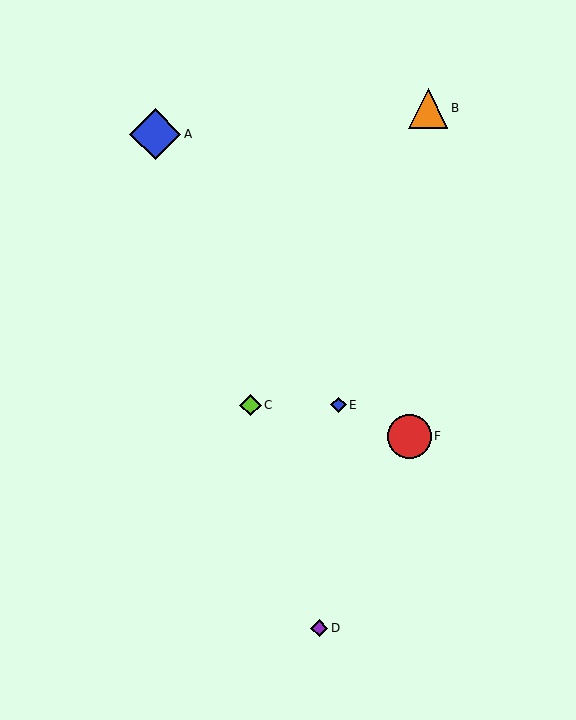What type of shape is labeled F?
Shape F is a red circle.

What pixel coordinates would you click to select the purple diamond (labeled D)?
Click at (319, 628) to select the purple diamond D.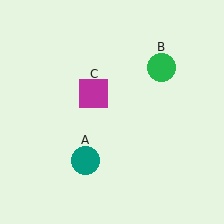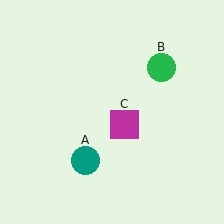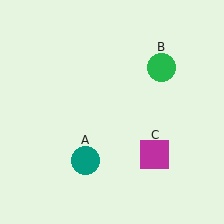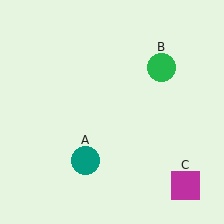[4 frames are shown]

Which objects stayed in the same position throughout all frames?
Teal circle (object A) and green circle (object B) remained stationary.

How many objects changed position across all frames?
1 object changed position: magenta square (object C).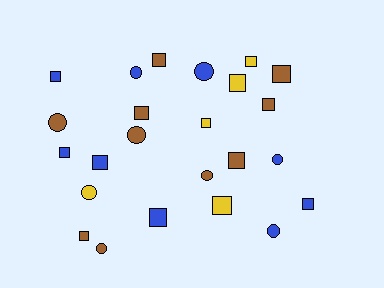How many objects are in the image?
There are 24 objects.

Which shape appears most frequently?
Square, with 15 objects.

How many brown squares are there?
There are 6 brown squares.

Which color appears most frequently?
Brown, with 10 objects.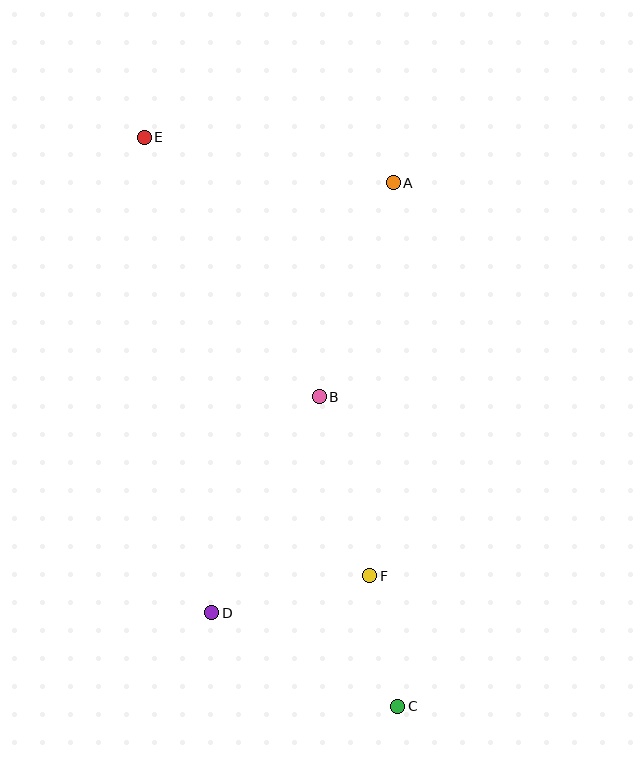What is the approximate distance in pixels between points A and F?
The distance between A and F is approximately 394 pixels.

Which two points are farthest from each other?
Points C and E are farthest from each other.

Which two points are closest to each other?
Points C and F are closest to each other.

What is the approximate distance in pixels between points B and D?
The distance between B and D is approximately 241 pixels.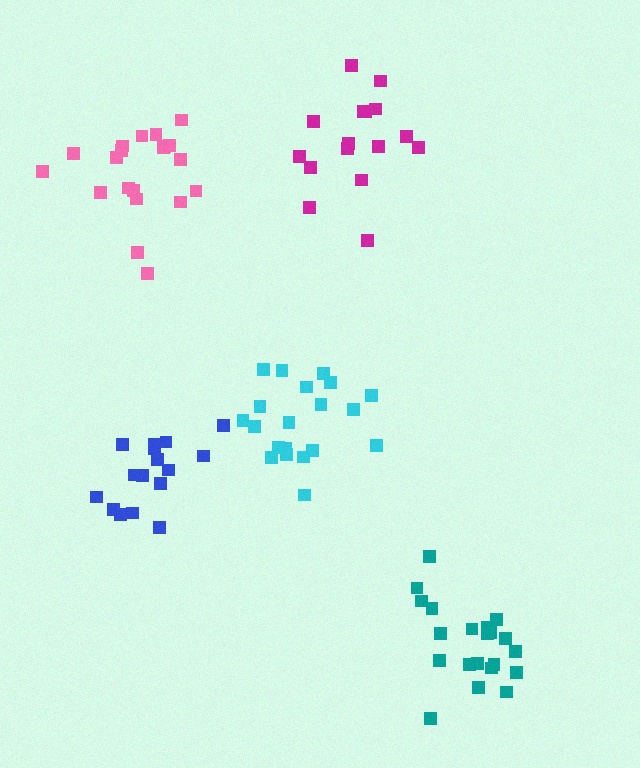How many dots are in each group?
Group 1: 21 dots, Group 2: 20 dots, Group 3: 20 dots, Group 4: 16 dots, Group 5: 16 dots (93 total).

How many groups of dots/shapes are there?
There are 5 groups.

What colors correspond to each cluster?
The clusters are colored: teal, cyan, pink, magenta, blue.